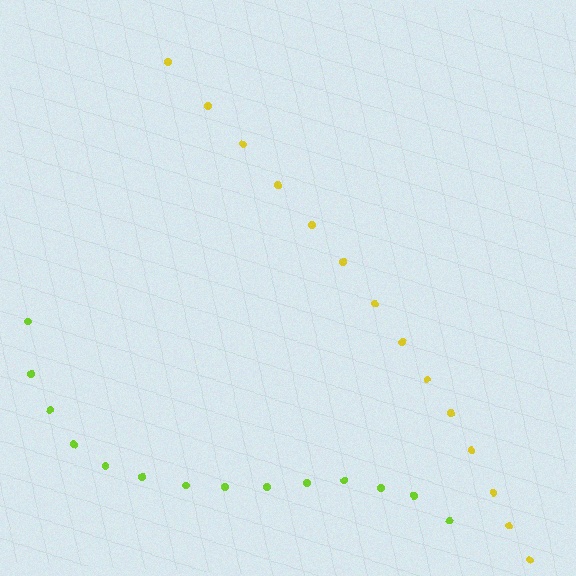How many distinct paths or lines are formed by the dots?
There are 2 distinct paths.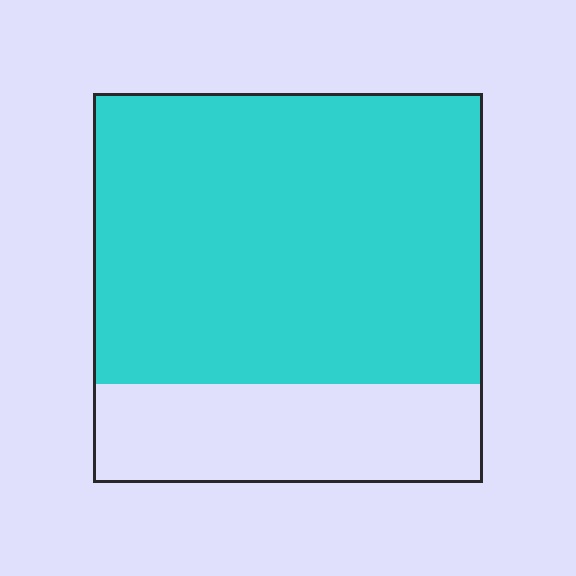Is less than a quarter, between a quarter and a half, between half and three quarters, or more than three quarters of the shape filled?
Between half and three quarters.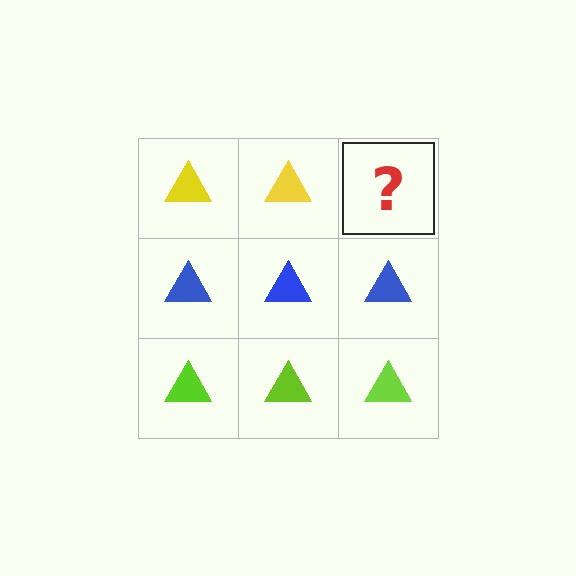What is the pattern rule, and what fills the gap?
The rule is that each row has a consistent color. The gap should be filled with a yellow triangle.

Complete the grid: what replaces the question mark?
The question mark should be replaced with a yellow triangle.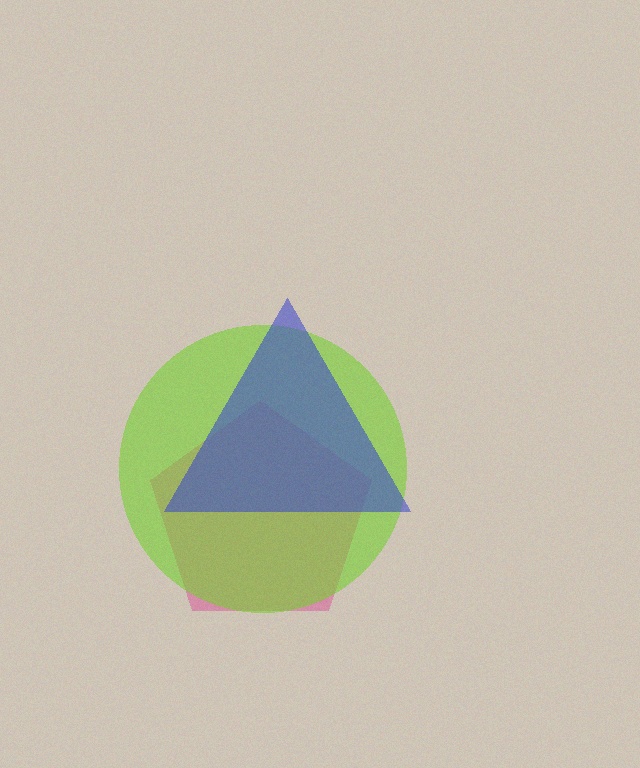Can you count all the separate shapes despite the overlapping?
Yes, there are 3 separate shapes.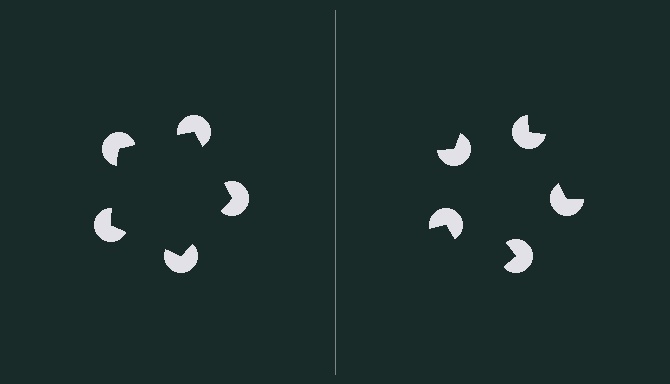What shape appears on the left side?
An illusory pentagon.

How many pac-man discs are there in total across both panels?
10 — 5 on each side.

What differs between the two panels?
The pac-man discs are positioned identically on both sides; only the wedge orientations differ. On the left they align to a pentagon; on the right they are misaligned.